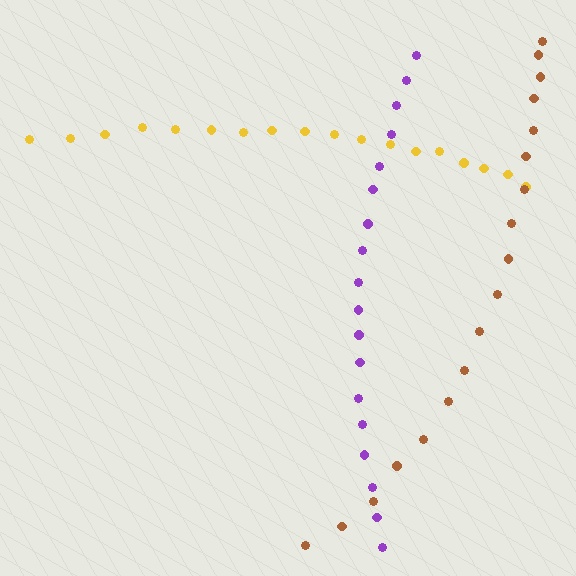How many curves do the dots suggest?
There are 3 distinct paths.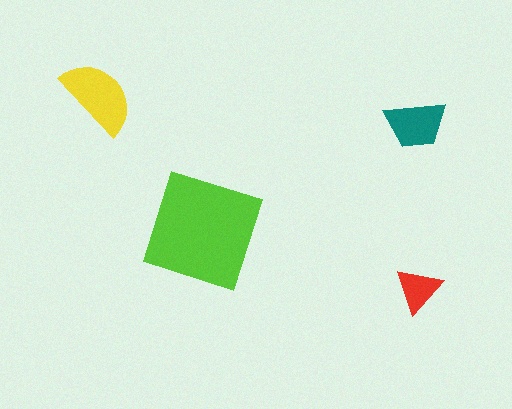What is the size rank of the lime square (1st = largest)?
1st.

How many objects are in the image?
There are 4 objects in the image.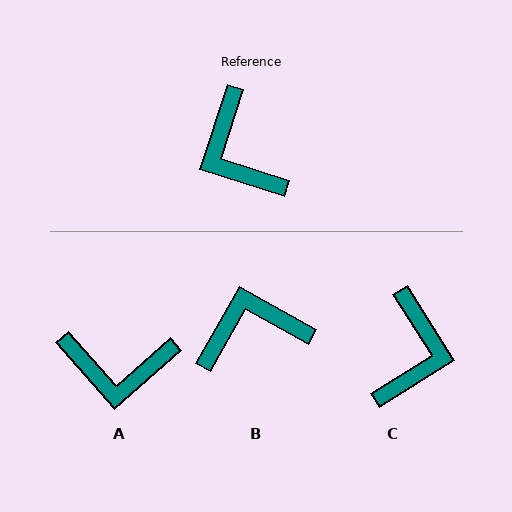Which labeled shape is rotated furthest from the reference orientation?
C, about 140 degrees away.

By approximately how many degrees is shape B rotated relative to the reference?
Approximately 101 degrees clockwise.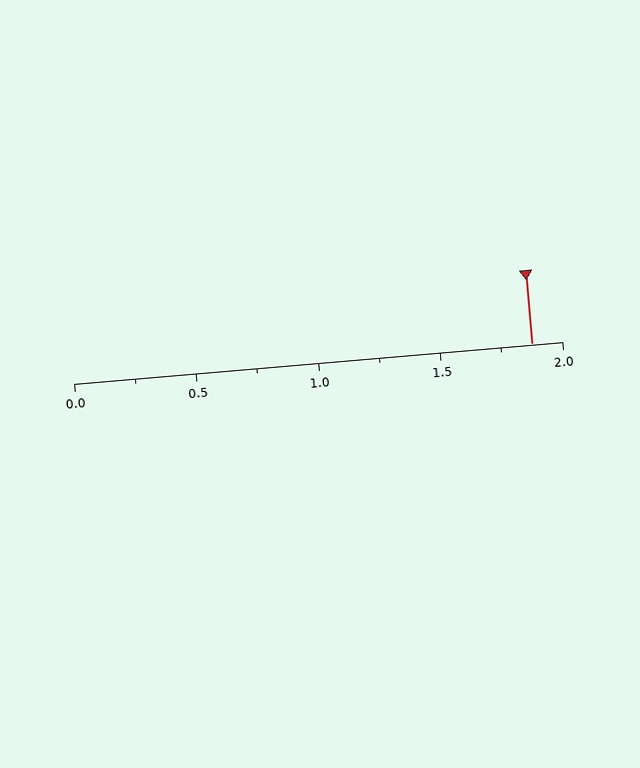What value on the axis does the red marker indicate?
The marker indicates approximately 1.88.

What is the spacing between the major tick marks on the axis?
The major ticks are spaced 0.5 apart.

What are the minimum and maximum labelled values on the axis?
The axis runs from 0.0 to 2.0.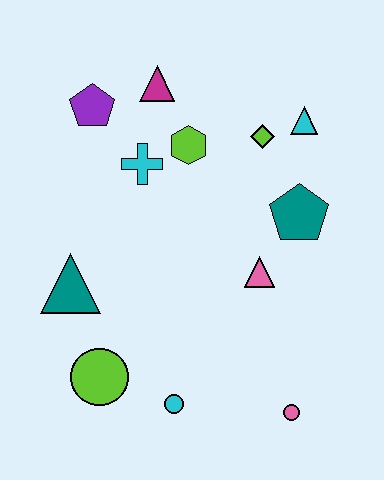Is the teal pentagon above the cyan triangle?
No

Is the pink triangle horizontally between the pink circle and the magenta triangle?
Yes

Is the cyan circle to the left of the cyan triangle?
Yes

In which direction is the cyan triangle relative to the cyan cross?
The cyan triangle is to the right of the cyan cross.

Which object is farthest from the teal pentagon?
The lime circle is farthest from the teal pentagon.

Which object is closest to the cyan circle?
The lime circle is closest to the cyan circle.